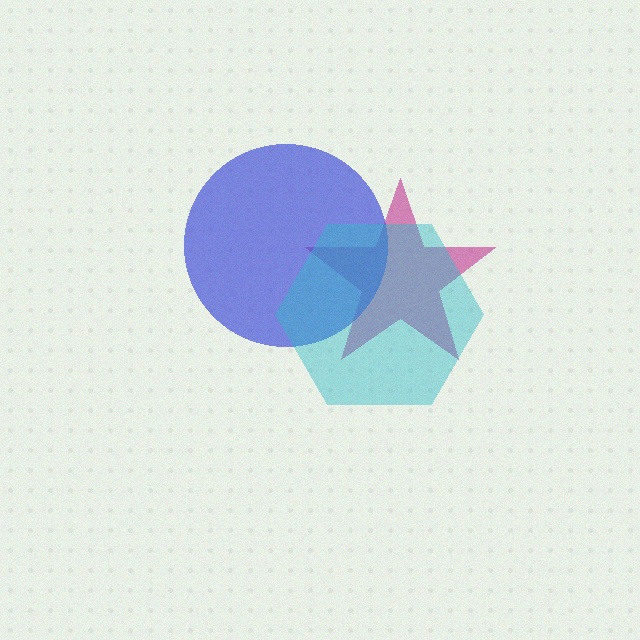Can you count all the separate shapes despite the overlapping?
Yes, there are 3 separate shapes.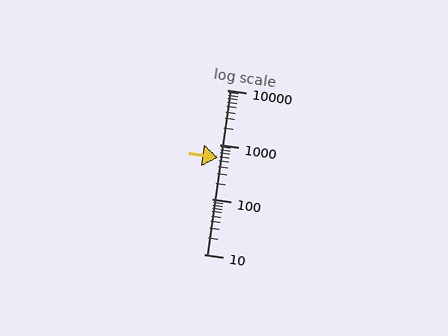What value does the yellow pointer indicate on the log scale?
The pointer indicates approximately 590.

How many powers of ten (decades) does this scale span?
The scale spans 3 decades, from 10 to 10000.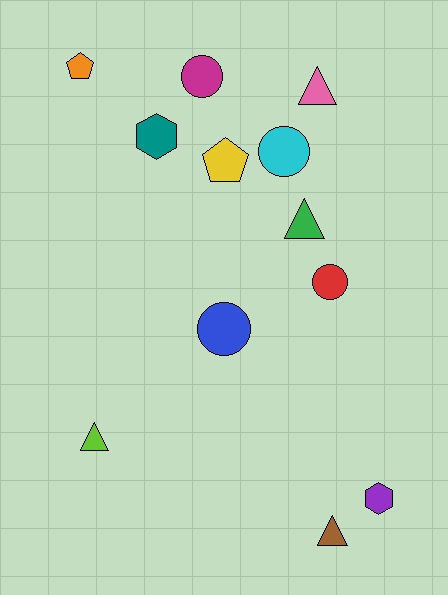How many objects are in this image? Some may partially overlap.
There are 12 objects.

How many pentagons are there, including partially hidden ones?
There are 2 pentagons.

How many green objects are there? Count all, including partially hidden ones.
There is 1 green object.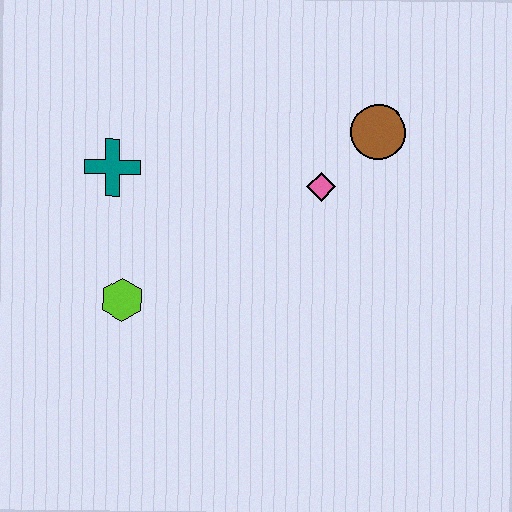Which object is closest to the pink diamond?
The brown circle is closest to the pink diamond.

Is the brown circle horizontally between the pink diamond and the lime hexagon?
No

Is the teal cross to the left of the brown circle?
Yes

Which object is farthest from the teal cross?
The brown circle is farthest from the teal cross.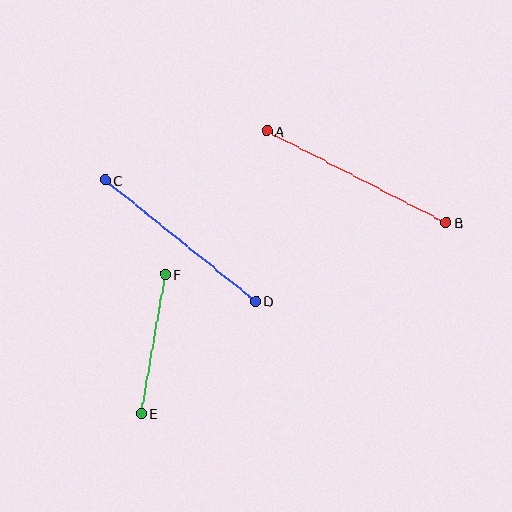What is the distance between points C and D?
The distance is approximately 193 pixels.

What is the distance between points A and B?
The distance is approximately 202 pixels.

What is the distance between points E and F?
The distance is approximately 141 pixels.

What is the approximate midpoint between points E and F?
The midpoint is at approximately (154, 344) pixels.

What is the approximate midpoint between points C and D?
The midpoint is at approximately (180, 241) pixels.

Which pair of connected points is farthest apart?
Points A and B are farthest apart.